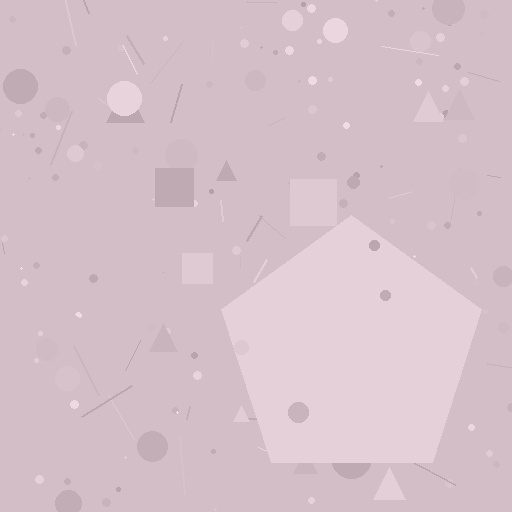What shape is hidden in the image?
A pentagon is hidden in the image.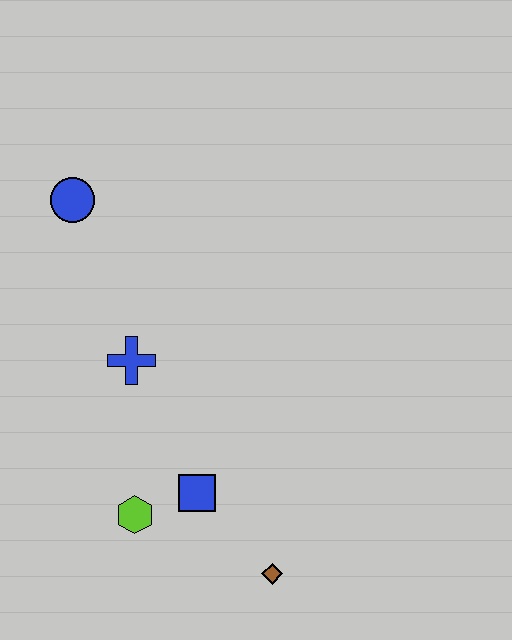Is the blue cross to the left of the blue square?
Yes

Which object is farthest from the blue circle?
The brown diamond is farthest from the blue circle.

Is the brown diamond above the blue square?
No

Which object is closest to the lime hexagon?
The blue square is closest to the lime hexagon.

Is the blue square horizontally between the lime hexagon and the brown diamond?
Yes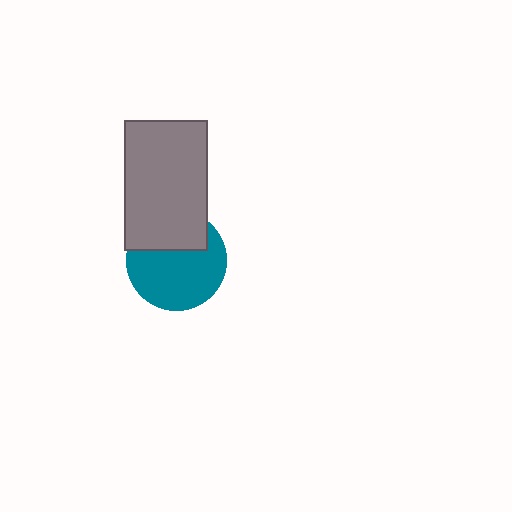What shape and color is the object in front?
The object in front is a gray rectangle.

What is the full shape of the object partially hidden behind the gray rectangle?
The partially hidden object is a teal circle.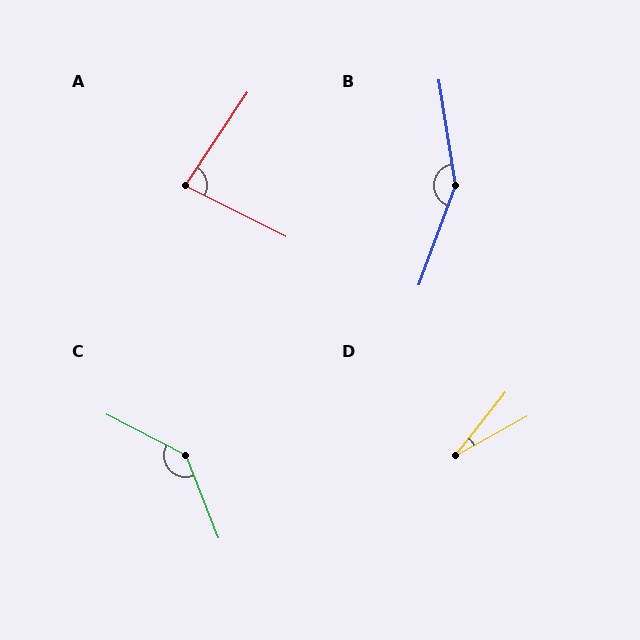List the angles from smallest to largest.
D (22°), A (83°), C (138°), B (151°).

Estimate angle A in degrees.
Approximately 83 degrees.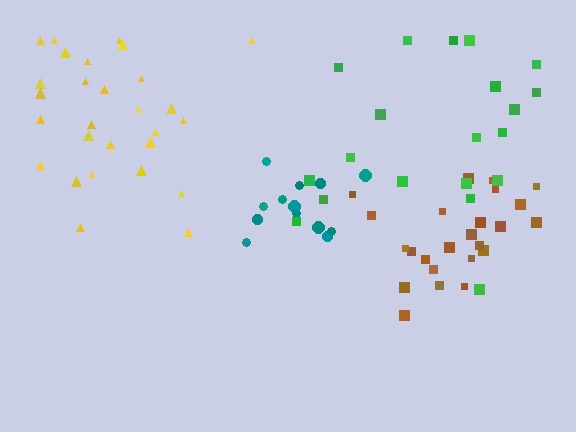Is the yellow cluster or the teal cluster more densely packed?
Teal.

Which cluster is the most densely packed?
Teal.